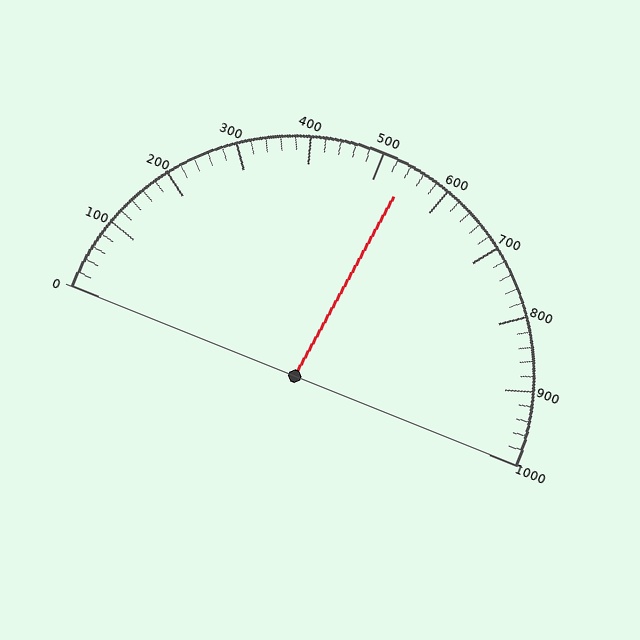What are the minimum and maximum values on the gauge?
The gauge ranges from 0 to 1000.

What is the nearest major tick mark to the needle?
The nearest major tick mark is 500.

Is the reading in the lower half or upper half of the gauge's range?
The reading is in the upper half of the range (0 to 1000).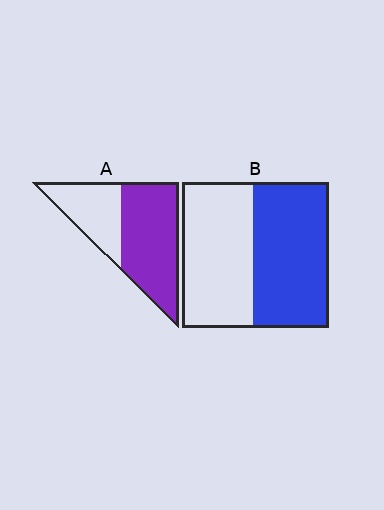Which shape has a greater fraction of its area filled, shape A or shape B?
Shape A.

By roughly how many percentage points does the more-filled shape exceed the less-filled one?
By roughly 10 percentage points (A over B).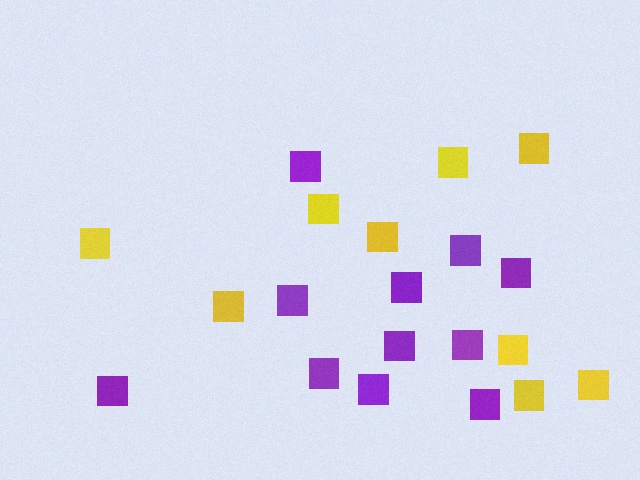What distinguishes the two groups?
There are 2 groups: one group of purple squares (11) and one group of yellow squares (9).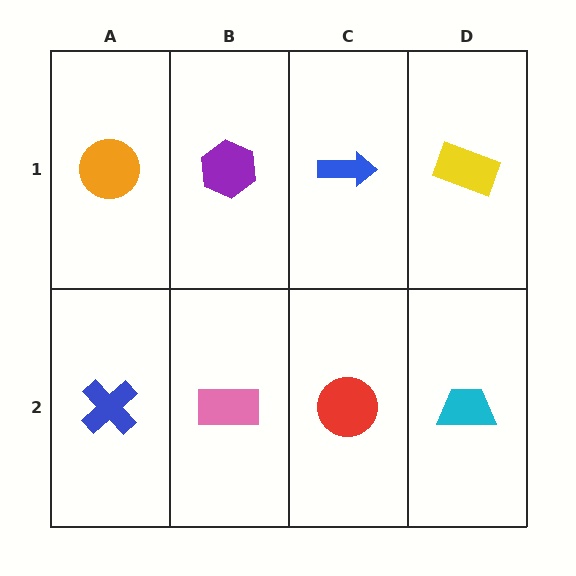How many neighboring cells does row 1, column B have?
3.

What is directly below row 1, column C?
A red circle.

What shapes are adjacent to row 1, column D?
A cyan trapezoid (row 2, column D), a blue arrow (row 1, column C).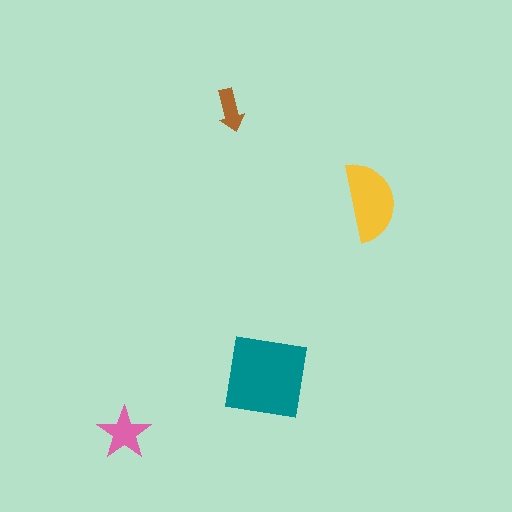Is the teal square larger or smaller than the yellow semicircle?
Larger.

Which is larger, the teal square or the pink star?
The teal square.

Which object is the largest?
The teal square.